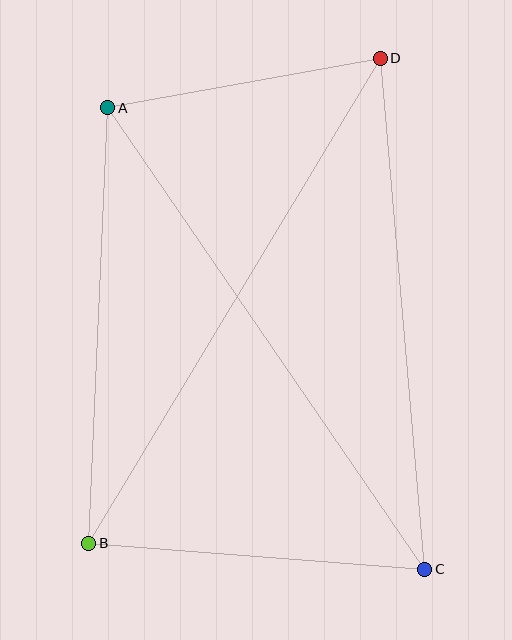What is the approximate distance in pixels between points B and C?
The distance between B and C is approximately 337 pixels.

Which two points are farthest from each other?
Points B and D are farthest from each other.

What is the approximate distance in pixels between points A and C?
The distance between A and C is approximately 560 pixels.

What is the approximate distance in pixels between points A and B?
The distance between A and B is approximately 436 pixels.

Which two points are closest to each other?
Points A and D are closest to each other.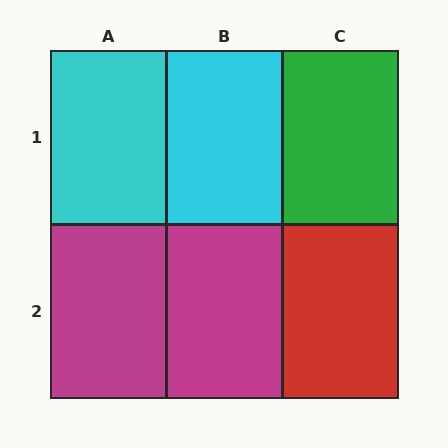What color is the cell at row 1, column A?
Cyan.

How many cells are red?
1 cell is red.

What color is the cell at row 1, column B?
Cyan.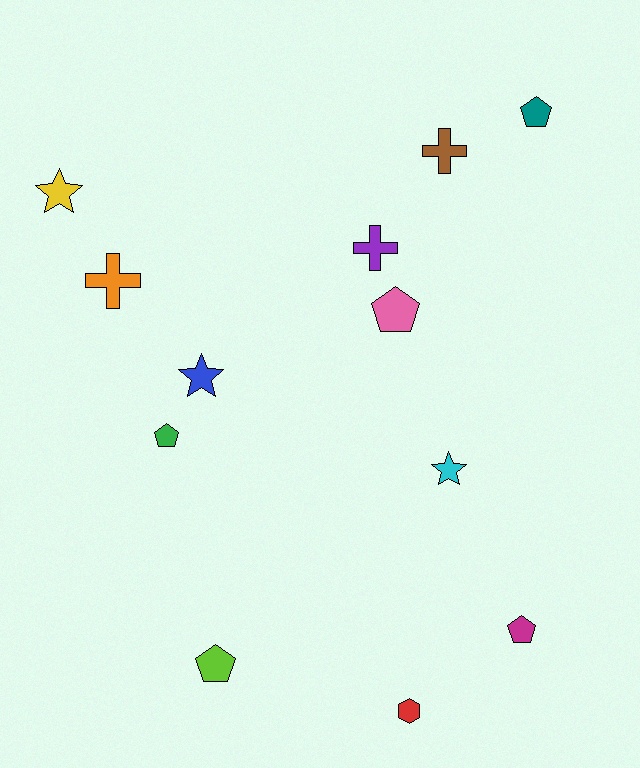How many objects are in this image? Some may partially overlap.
There are 12 objects.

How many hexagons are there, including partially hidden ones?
There is 1 hexagon.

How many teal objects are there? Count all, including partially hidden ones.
There is 1 teal object.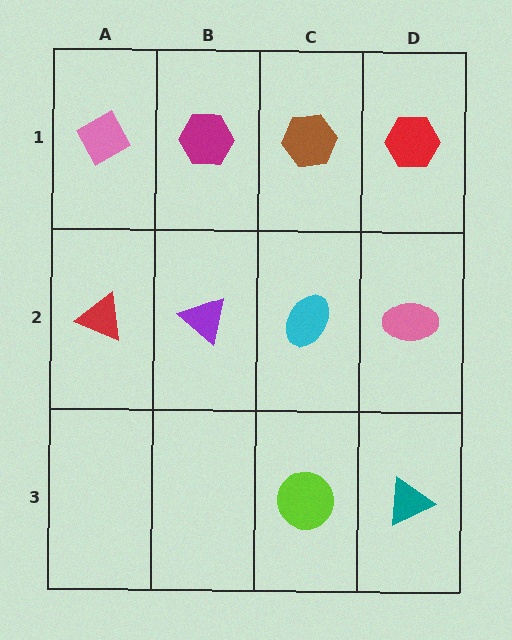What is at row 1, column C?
A brown hexagon.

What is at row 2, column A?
A red triangle.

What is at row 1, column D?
A red hexagon.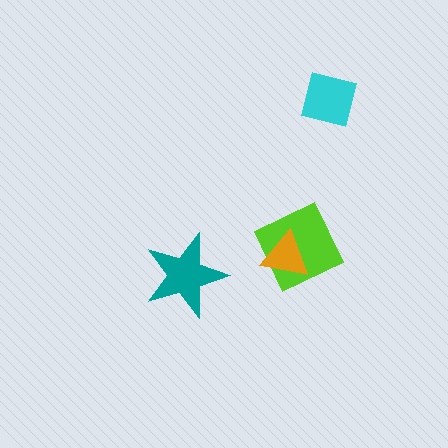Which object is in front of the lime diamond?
The orange triangle is in front of the lime diamond.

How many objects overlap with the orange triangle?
1 object overlaps with the orange triangle.